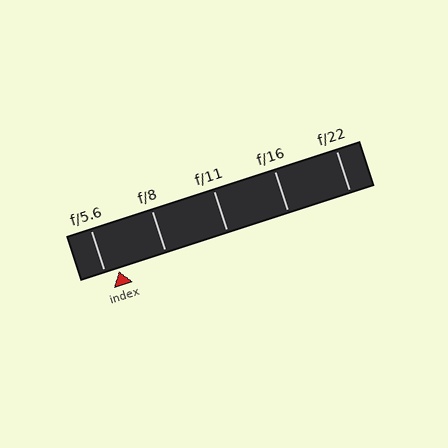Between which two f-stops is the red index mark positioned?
The index mark is between f/5.6 and f/8.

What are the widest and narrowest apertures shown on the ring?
The widest aperture shown is f/5.6 and the narrowest is f/22.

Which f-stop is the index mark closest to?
The index mark is closest to f/5.6.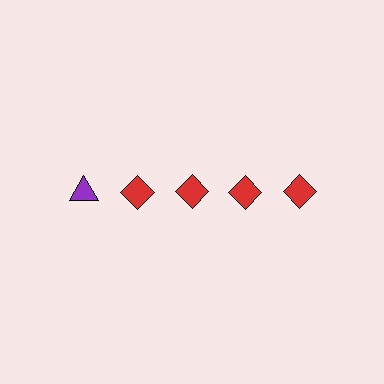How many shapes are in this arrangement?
There are 5 shapes arranged in a grid pattern.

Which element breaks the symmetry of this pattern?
The purple triangle in the top row, leftmost column breaks the symmetry. All other shapes are red diamonds.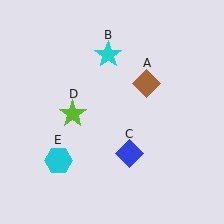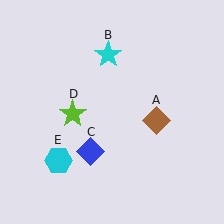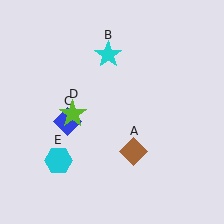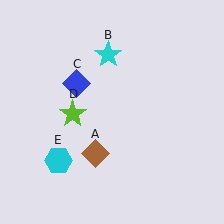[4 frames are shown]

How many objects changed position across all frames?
2 objects changed position: brown diamond (object A), blue diamond (object C).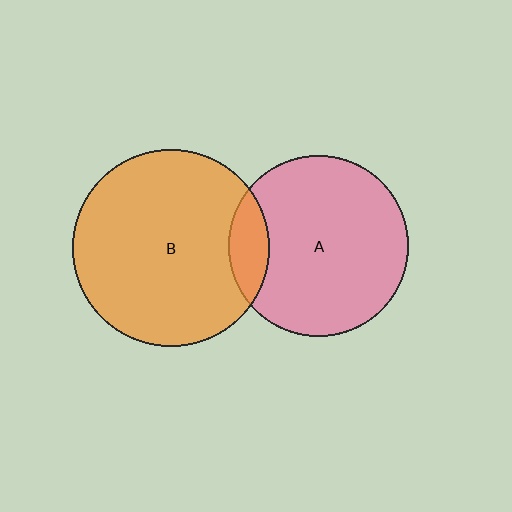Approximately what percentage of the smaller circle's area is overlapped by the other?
Approximately 15%.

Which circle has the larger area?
Circle B (orange).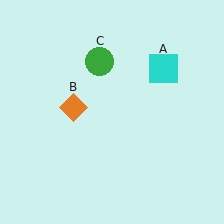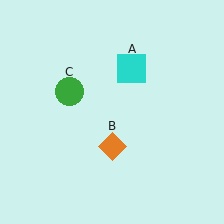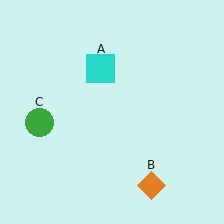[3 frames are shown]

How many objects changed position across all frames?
3 objects changed position: cyan square (object A), orange diamond (object B), green circle (object C).